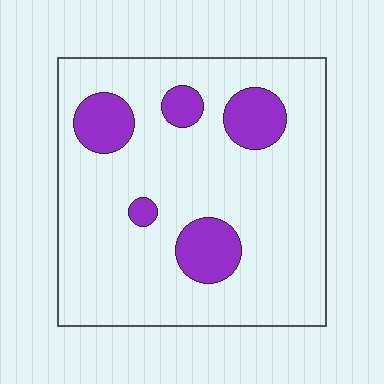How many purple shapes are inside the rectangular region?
5.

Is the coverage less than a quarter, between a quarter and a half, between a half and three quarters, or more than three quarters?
Less than a quarter.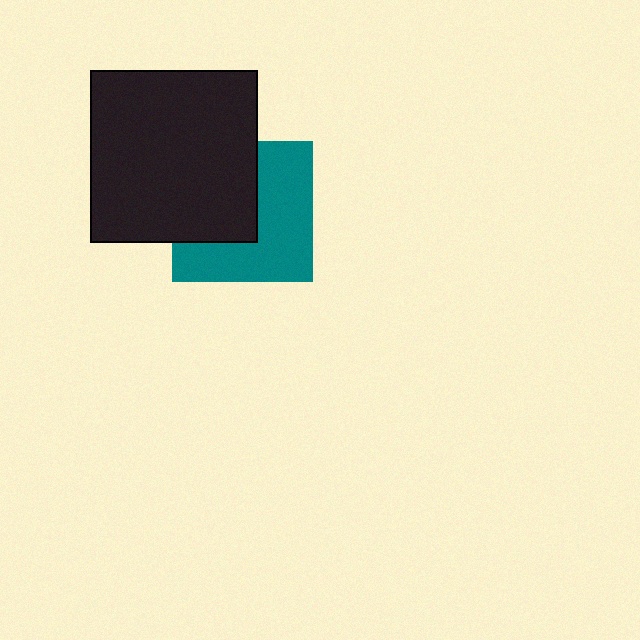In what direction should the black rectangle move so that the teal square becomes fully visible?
The black rectangle should move left. That is the shortest direction to clear the overlap and leave the teal square fully visible.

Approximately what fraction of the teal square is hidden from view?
Roughly 44% of the teal square is hidden behind the black rectangle.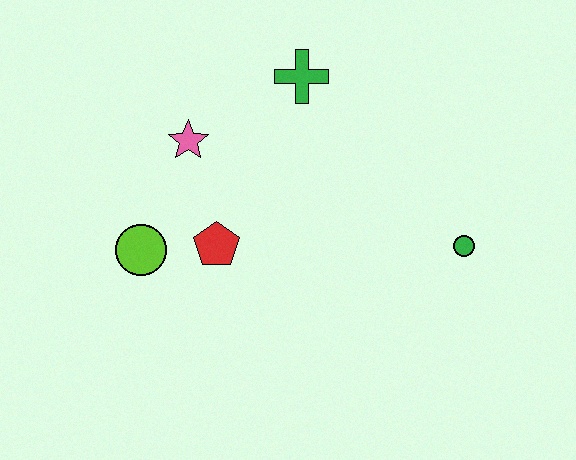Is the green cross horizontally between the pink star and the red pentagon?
No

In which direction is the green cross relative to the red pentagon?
The green cross is above the red pentagon.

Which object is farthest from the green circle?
The lime circle is farthest from the green circle.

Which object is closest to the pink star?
The red pentagon is closest to the pink star.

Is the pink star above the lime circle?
Yes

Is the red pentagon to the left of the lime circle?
No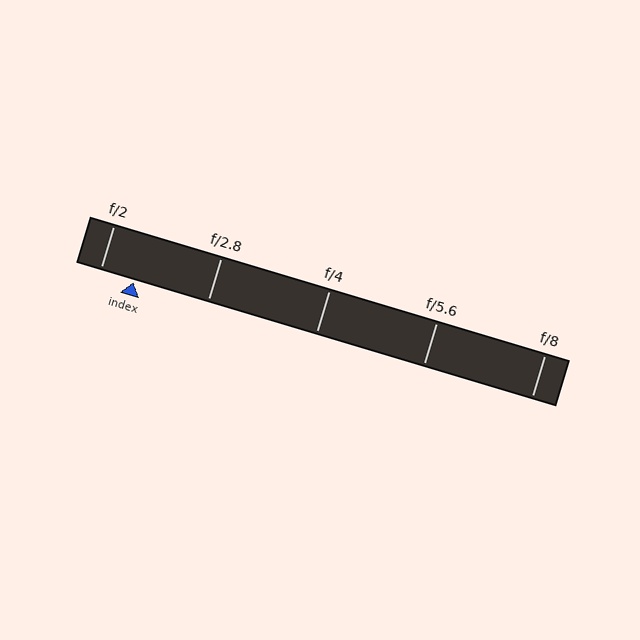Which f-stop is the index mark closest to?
The index mark is closest to f/2.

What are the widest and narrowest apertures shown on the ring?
The widest aperture shown is f/2 and the narrowest is f/8.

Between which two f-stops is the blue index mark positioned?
The index mark is between f/2 and f/2.8.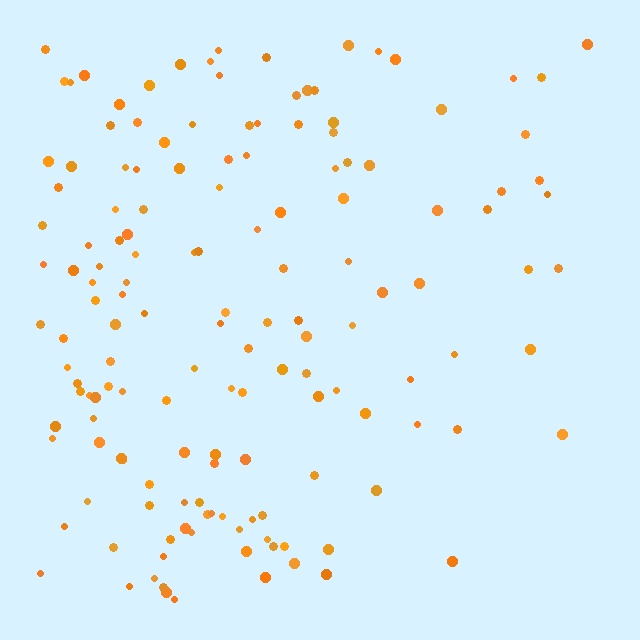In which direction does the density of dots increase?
From right to left, with the left side densest.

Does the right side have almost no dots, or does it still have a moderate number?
Still a moderate number, just noticeably fewer than the left.